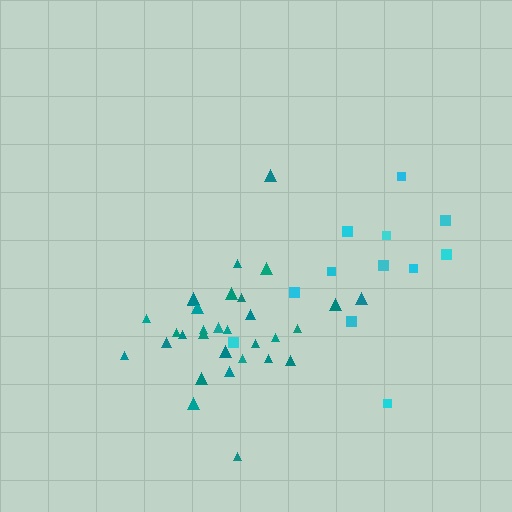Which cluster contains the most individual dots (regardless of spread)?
Teal (31).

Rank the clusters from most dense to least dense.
teal, cyan.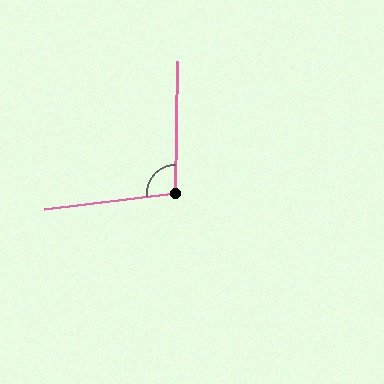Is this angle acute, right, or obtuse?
It is obtuse.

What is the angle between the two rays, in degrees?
Approximately 98 degrees.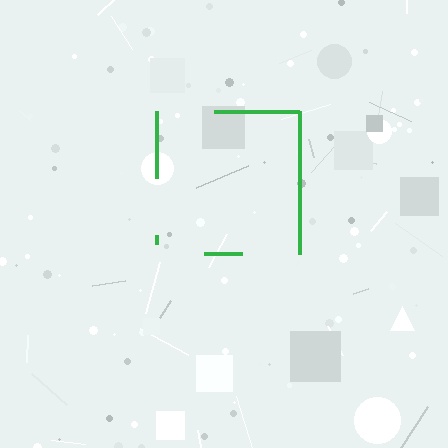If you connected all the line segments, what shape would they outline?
They would outline a square.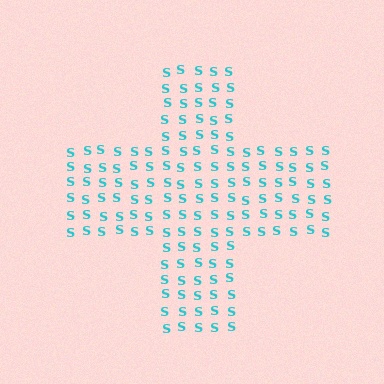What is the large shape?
The large shape is a cross.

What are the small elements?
The small elements are letter S's.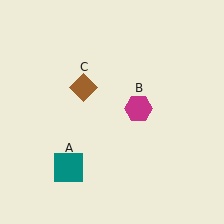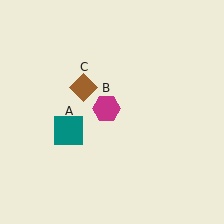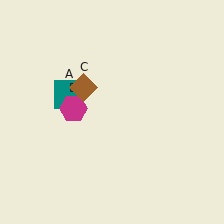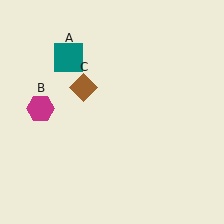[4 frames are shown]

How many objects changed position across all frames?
2 objects changed position: teal square (object A), magenta hexagon (object B).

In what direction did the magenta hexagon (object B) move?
The magenta hexagon (object B) moved left.